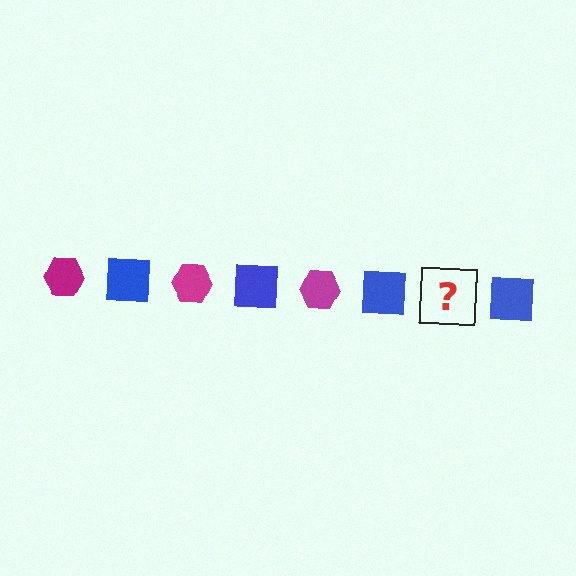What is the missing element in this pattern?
The missing element is a magenta hexagon.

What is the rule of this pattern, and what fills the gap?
The rule is that the pattern alternates between magenta hexagon and blue square. The gap should be filled with a magenta hexagon.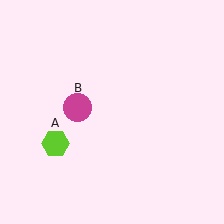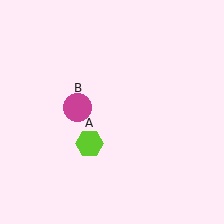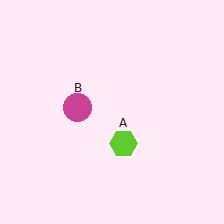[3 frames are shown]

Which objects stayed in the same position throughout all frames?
Magenta circle (object B) remained stationary.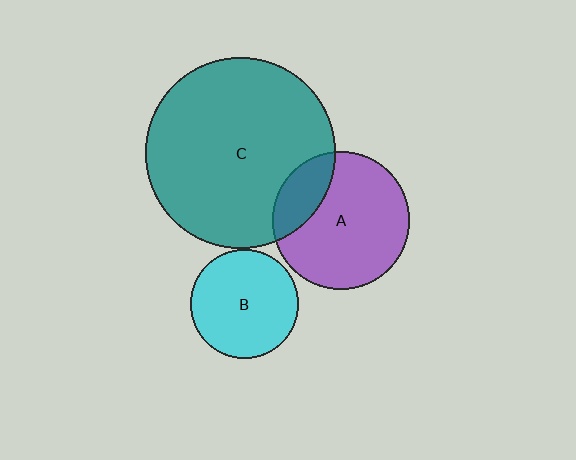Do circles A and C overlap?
Yes.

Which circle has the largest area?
Circle C (teal).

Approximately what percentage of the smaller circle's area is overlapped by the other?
Approximately 20%.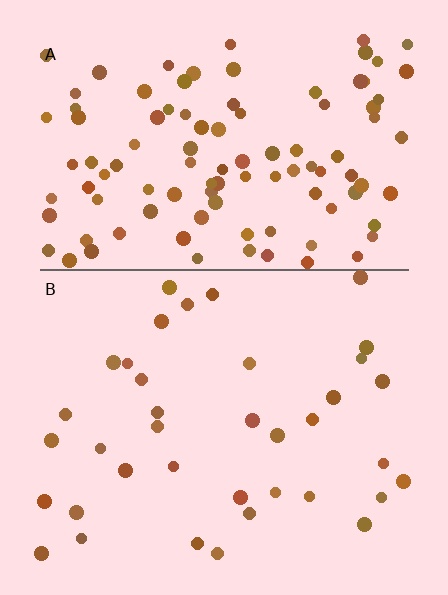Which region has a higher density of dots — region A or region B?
A (the top).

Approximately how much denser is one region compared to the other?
Approximately 2.8× — region A over region B.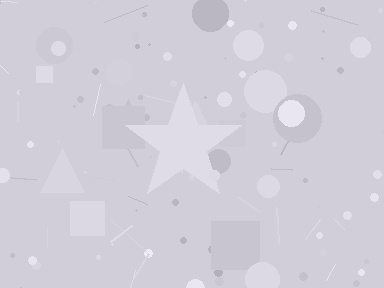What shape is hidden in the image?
A star is hidden in the image.